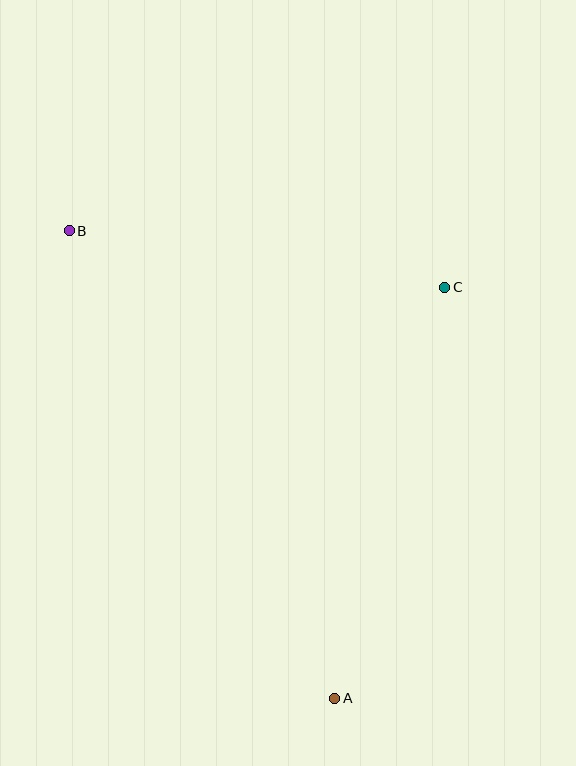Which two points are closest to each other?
Points B and C are closest to each other.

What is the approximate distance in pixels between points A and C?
The distance between A and C is approximately 426 pixels.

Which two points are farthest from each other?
Points A and B are farthest from each other.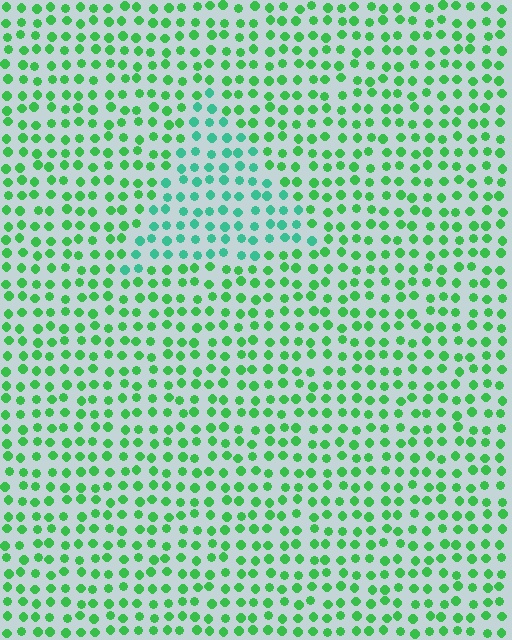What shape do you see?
I see a triangle.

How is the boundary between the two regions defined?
The boundary is defined purely by a slight shift in hue (about 32 degrees). Spacing, size, and orientation are identical on both sides.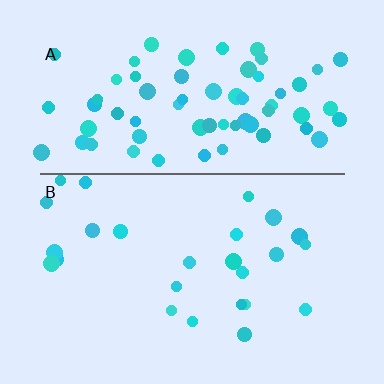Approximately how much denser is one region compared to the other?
Approximately 2.7× — region A over region B.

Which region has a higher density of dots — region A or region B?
A (the top).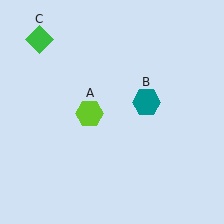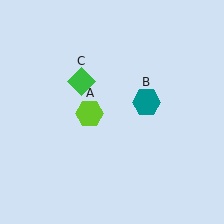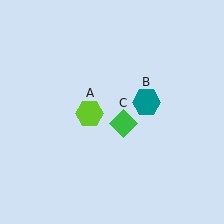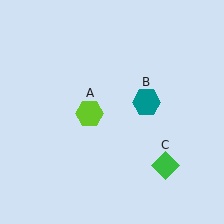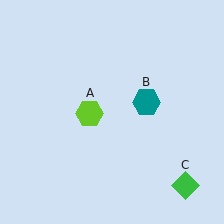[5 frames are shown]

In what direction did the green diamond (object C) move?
The green diamond (object C) moved down and to the right.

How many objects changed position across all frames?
1 object changed position: green diamond (object C).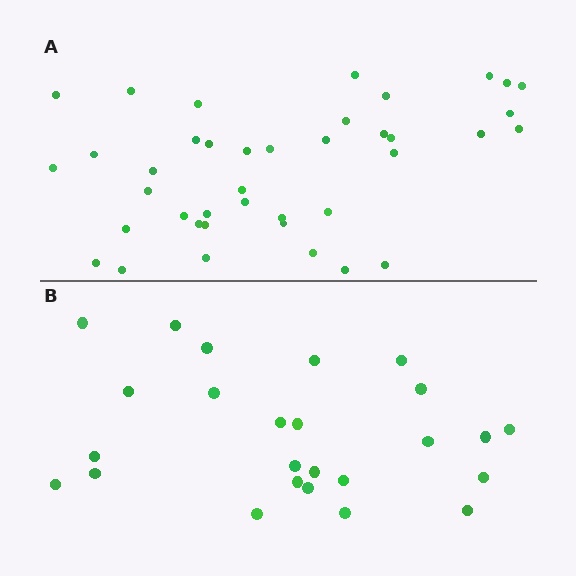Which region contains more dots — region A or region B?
Region A (the top region) has more dots.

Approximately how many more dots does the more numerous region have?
Region A has approximately 15 more dots than region B.